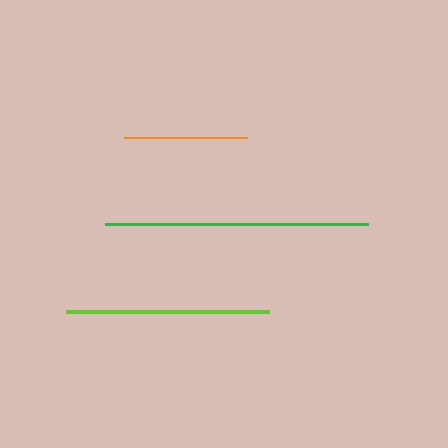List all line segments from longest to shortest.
From longest to shortest: green, lime, orange.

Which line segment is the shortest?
The orange line is the shortest at approximately 123 pixels.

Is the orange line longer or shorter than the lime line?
The lime line is longer than the orange line.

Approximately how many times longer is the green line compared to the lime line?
The green line is approximately 1.3 times the length of the lime line.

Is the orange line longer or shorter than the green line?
The green line is longer than the orange line.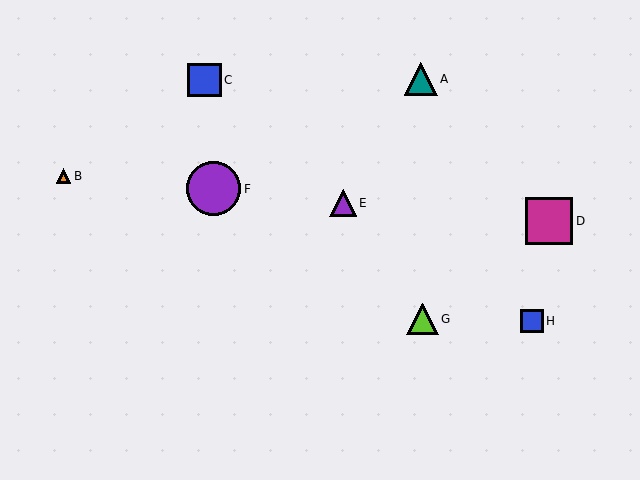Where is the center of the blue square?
The center of the blue square is at (532, 321).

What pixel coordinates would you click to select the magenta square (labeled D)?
Click at (549, 221) to select the magenta square D.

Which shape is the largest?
The purple circle (labeled F) is the largest.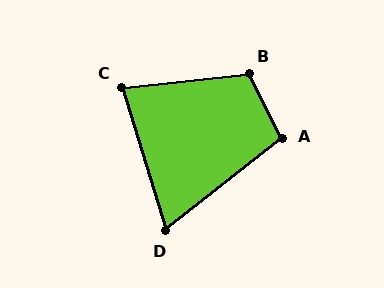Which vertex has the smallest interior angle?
D, at approximately 69 degrees.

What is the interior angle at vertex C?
Approximately 79 degrees (acute).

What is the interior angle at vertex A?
Approximately 101 degrees (obtuse).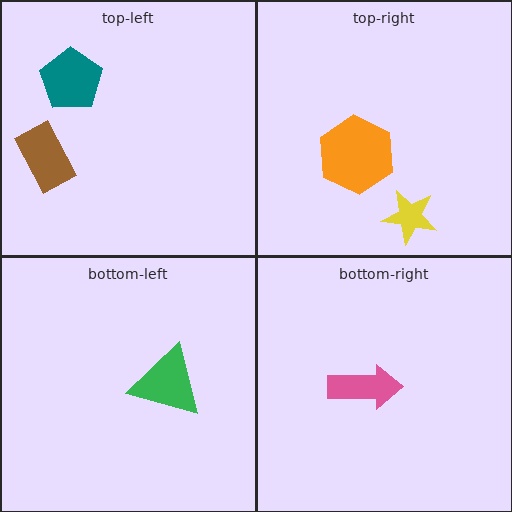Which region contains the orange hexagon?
The top-right region.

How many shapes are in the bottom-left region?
1.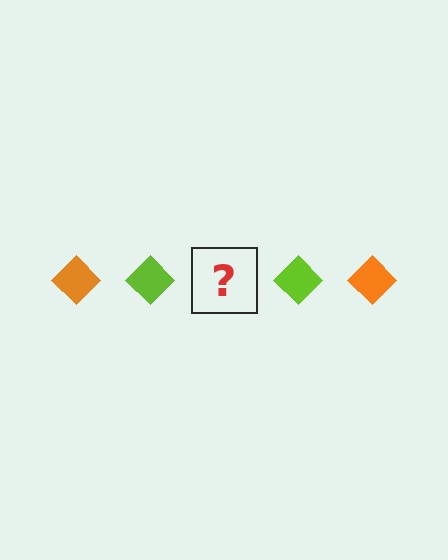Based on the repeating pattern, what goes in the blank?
The blank should be an orange diamond.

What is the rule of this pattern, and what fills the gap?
The rule is that the pattern cycles through orange, lime diamonds. The gap should be filled with an orange diamond.